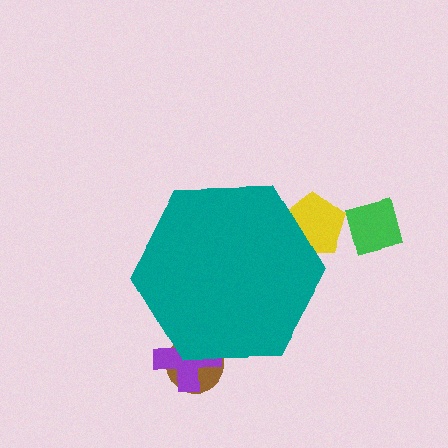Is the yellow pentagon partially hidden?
Yes, the yellow pentagon is partially hidden behind the teal hexagon.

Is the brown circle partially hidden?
Yes, the brown circle is partially hidden behind the teal hexagon.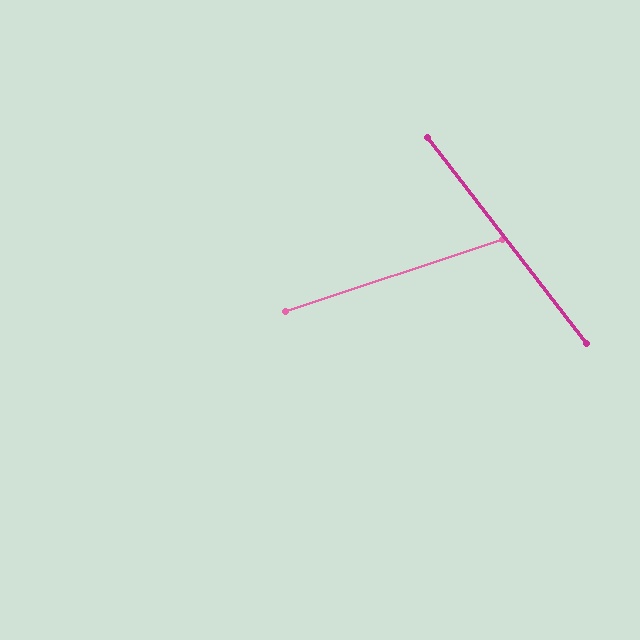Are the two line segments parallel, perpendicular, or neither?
Neither parallel nor perpendicular — they differ by about 71°.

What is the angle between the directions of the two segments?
Approximately 71 degrees.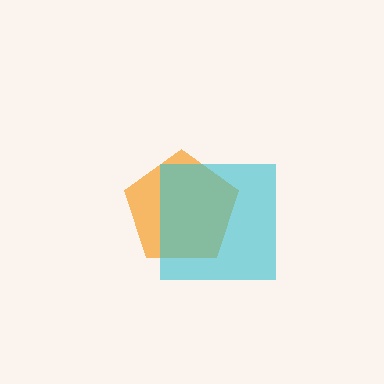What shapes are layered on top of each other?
The layered shapes are: an orange pentagon, a cyan square.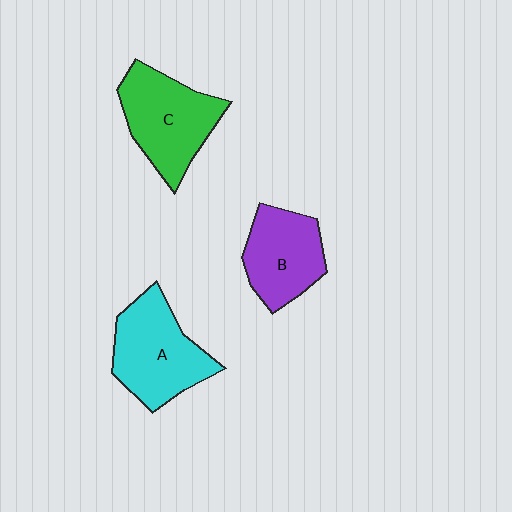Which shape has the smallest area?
Shape B (purple).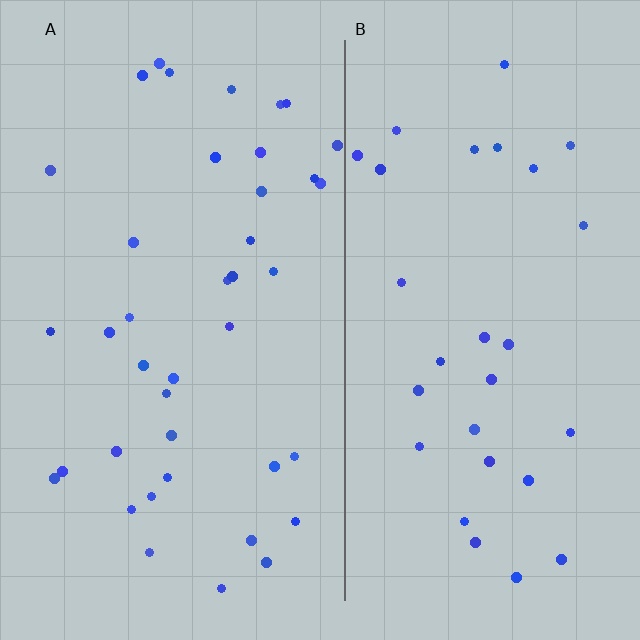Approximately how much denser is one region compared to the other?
Approximately 1.4× — region A over region B.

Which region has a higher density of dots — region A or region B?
A (the left).